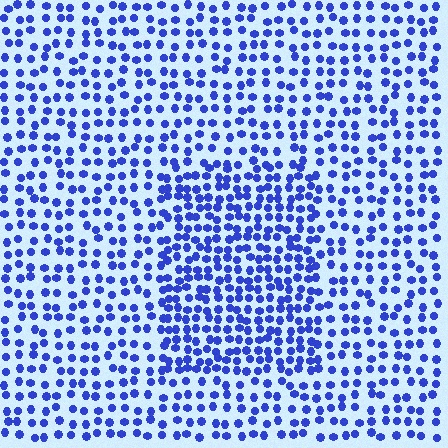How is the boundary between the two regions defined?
The boundary is defined by a change in element density (approximately 1.6x ratio). All elements are the same color, size, and shape.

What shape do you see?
I see a rectangle.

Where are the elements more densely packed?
The elements are more densely packed inside the rectangle boundary.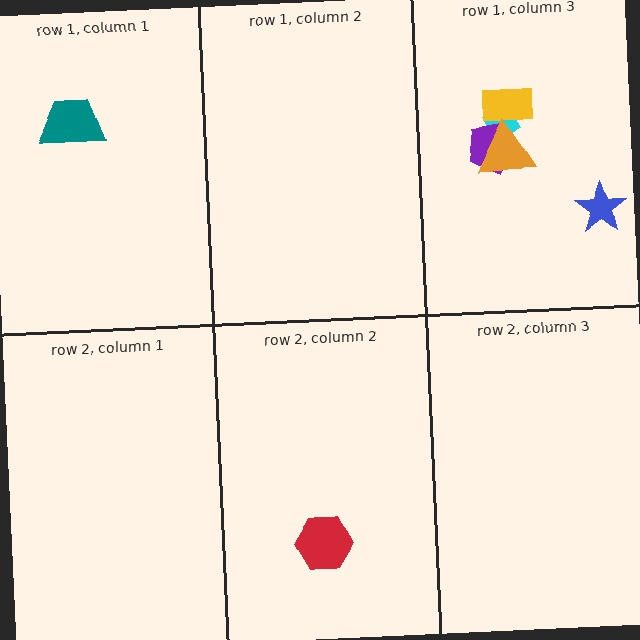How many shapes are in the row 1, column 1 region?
1.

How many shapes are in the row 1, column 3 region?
5.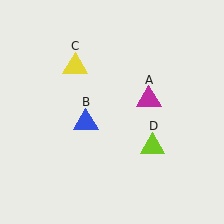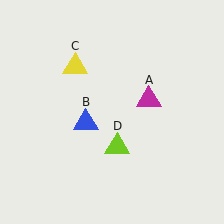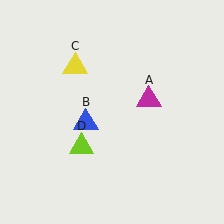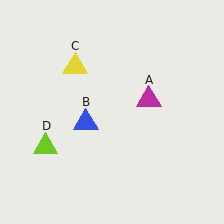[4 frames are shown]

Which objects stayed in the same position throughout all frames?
Magenta triangle (object A) and blue triangle (object B) and yellow triangle (object C) remained stationary.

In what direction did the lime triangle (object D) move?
The lime triangle (object D) moved left.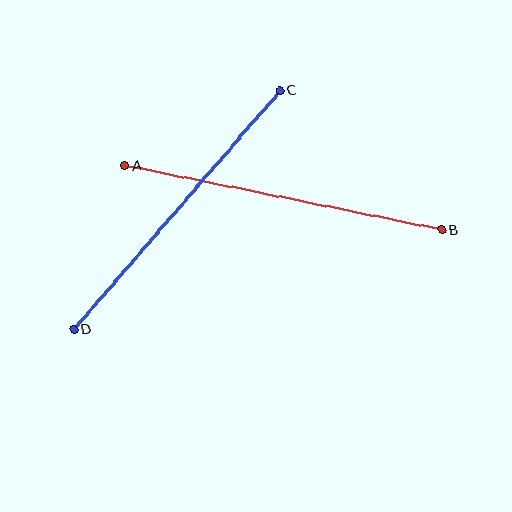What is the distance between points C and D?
The distance is approximately 315 pixels.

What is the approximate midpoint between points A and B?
The midpoint is at approximately (283, 197) pixels.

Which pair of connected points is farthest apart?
Points A and B are farthest apart.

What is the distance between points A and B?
The distance is approximately 323 pixels.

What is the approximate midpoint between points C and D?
The midpoint is at approximately (177, 210) pixels.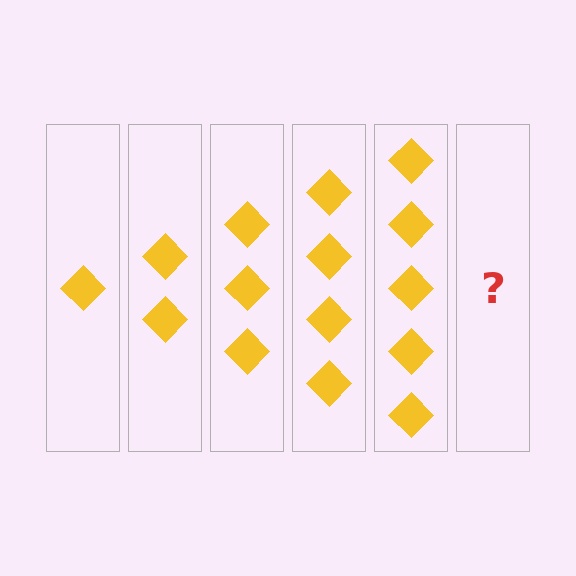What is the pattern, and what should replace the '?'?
The pattern is that each step adds one more diamond. The '?' should be 6 diamonds.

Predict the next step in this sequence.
The next step is 6 diamonds.